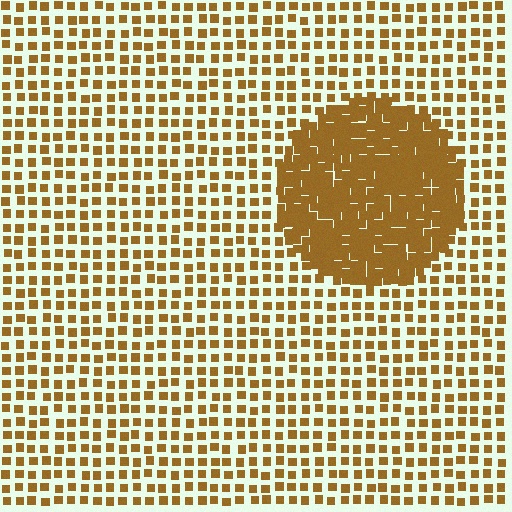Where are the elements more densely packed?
The elements are more densely packed inside the circle boundary.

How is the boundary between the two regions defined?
The boundary is defined by a change in element density (approximately 2.5x ratio). All elements are the same color, size, and shape.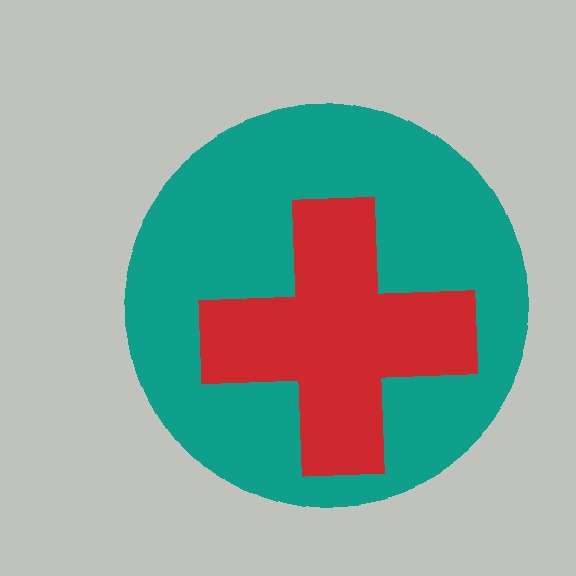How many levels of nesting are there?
2.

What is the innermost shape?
The red cross.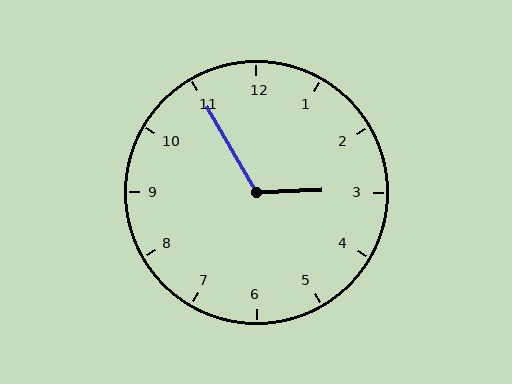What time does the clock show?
2:55.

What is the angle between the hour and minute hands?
Approximately 118 degrees.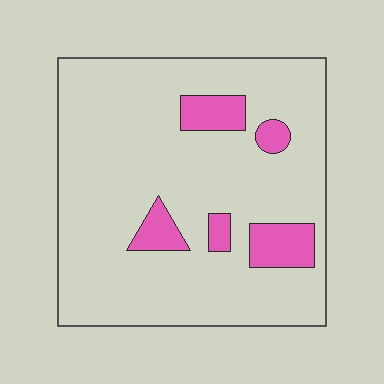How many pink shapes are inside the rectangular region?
5.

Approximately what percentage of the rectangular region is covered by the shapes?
Approximately 10%.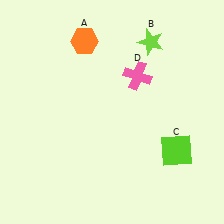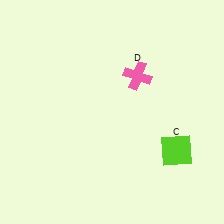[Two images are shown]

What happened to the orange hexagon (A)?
The orange hexagon (A) was removed in Image 2. It was in the top-left area of Image 1.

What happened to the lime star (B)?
The lime star (B) was removed in Image 2. It was in the top-right area of Image 1.